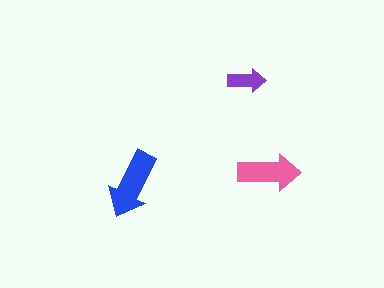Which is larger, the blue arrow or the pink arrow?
The blue one.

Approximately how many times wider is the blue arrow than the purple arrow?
About 2 times wider.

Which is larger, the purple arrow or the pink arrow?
The pink one.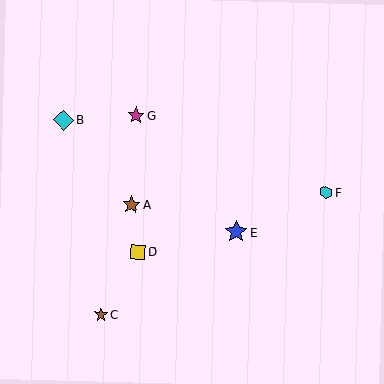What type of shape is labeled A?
Shape A is a brown star.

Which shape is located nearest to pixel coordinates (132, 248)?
The yellow square (labeled D) at (138, 252) is nearest to that location.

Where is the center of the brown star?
The center of the brown star is at (131, 205).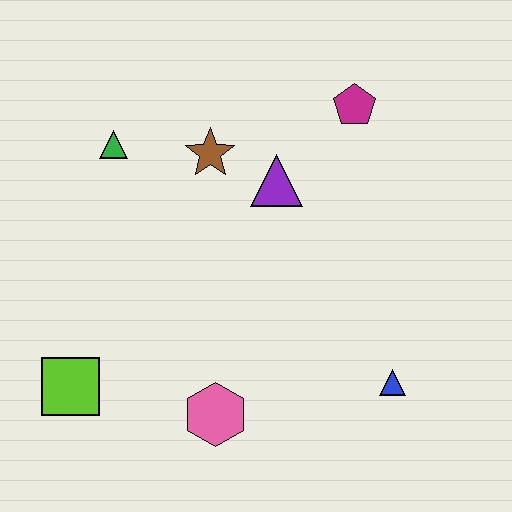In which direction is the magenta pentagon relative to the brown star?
The magenta pentagon is to the right of the brown star.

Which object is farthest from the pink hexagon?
The magenta pentagon is farthest from the pink hexagon.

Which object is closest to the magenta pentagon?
The purple triangle is closest to the magenta pentagon.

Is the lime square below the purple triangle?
Yes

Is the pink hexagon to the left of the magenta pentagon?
Yes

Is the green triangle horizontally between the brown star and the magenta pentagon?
No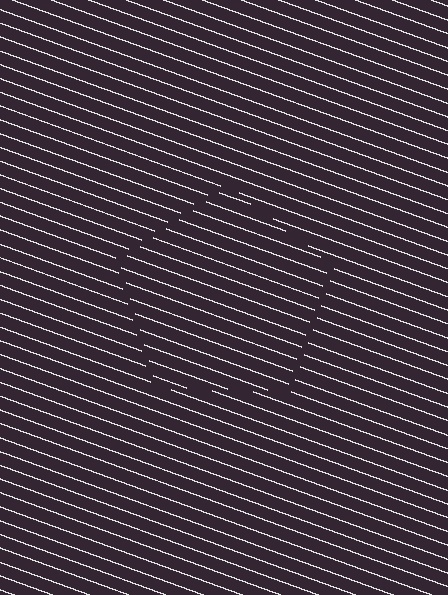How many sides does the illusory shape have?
5 sides — the line-ends trace a pentagon.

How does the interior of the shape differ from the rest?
The interior of the shape contains the same grating, shifted by half a period — the contour is defined by the phase discontinuity where line-ends from the inner and outer gratings abut.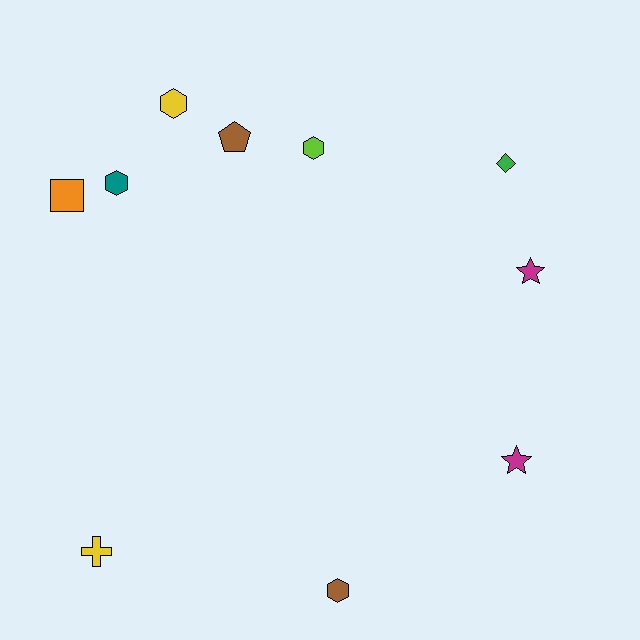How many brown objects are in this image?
There are 2 brown objects.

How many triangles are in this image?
There are no triangles.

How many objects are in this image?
There are 10 objects.